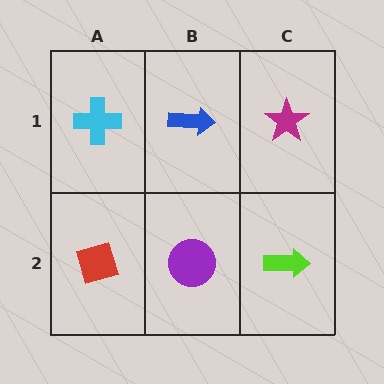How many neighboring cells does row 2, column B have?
3.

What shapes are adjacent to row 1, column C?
A lime arrow (row 2, column C), a blue arrow (row 1, column B).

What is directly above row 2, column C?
A magenta star.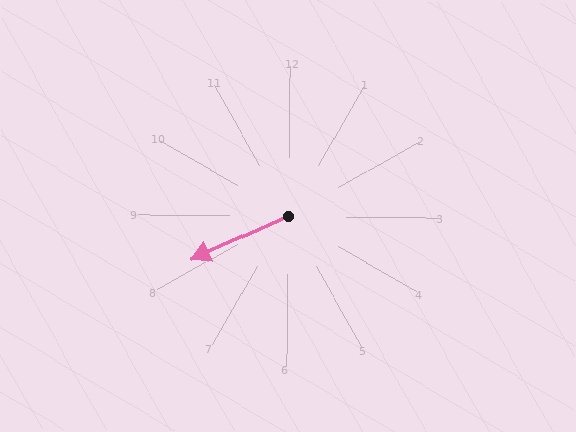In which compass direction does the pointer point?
Southwest.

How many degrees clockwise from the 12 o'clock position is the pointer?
Approximately 245 degrees.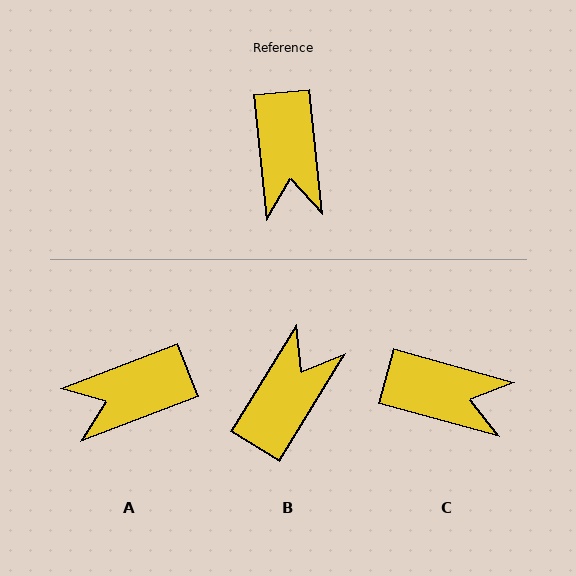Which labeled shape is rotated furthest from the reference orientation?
B, about 143 degrees away.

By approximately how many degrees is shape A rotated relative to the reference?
Approximately 75 degrees clockwise.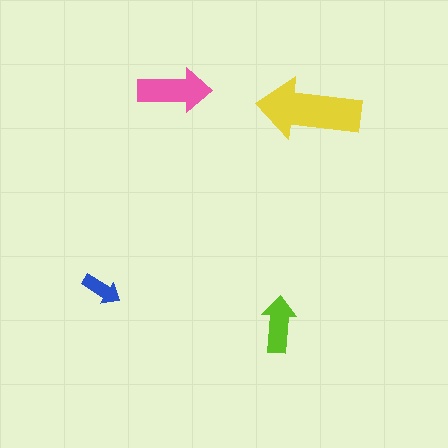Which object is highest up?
The pink arrow is topmost.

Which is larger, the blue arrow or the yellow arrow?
The yellow one.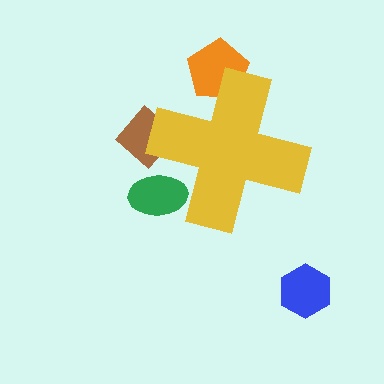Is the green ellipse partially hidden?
Yes, the green ellipse is partially hidden behind the yellow cross.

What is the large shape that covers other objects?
A yellow cross.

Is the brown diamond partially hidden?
Yes, the brown diamond is partially hidden behind the yellow cross.